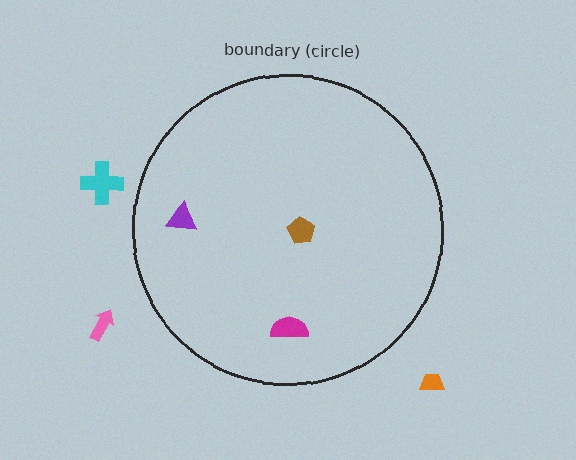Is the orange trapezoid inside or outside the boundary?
Outside.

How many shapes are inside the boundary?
3 inside, 3 outside.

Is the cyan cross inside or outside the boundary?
Outside.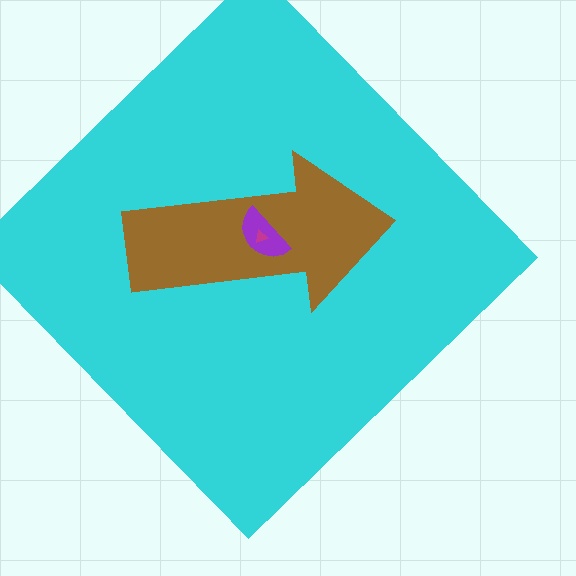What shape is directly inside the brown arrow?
The purple semicircle.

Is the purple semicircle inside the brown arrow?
Yes.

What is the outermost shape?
The cyan diamond.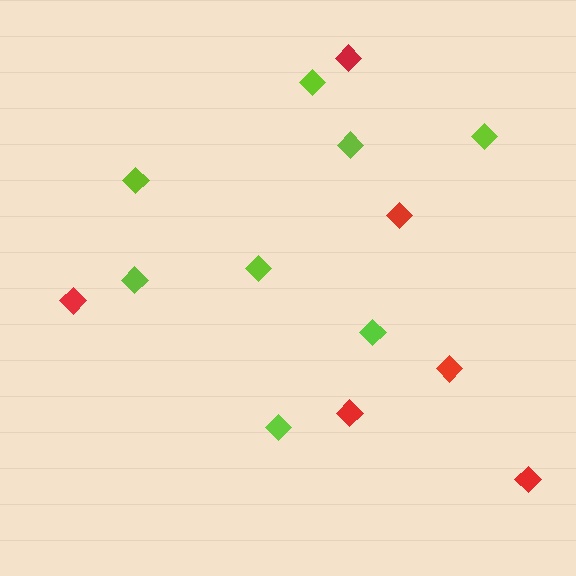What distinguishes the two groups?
There are 2 groups: one group of lime diamonds (8) and one group of red diamonds (6).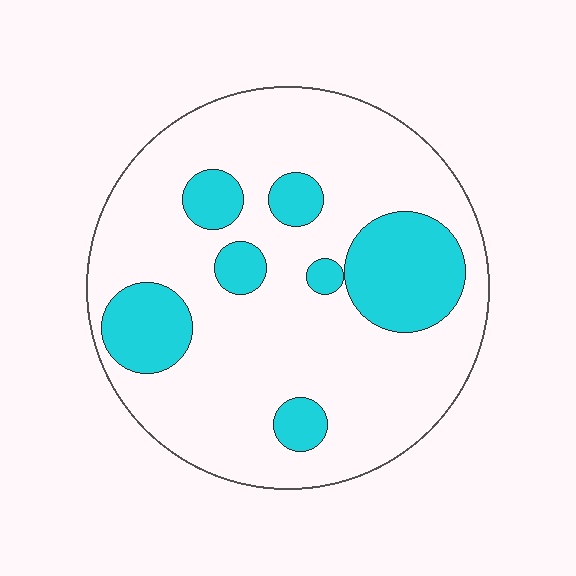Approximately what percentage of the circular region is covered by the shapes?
Approximately 25%.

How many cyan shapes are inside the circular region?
7.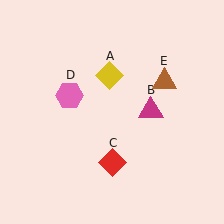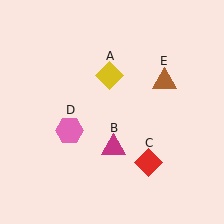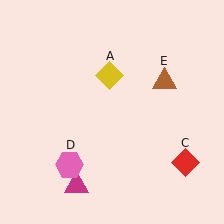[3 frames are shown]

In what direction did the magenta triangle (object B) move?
The magenta triangle (object B) moved down and to the left.